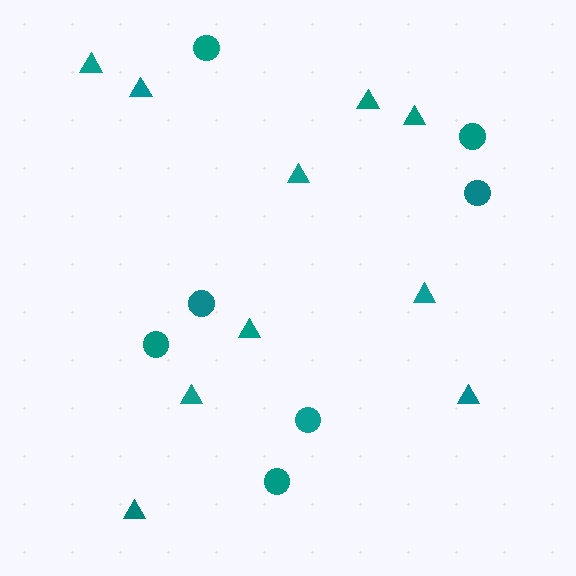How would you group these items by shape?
There are 2 groups: one group of circles (7) and one group of triangles (10).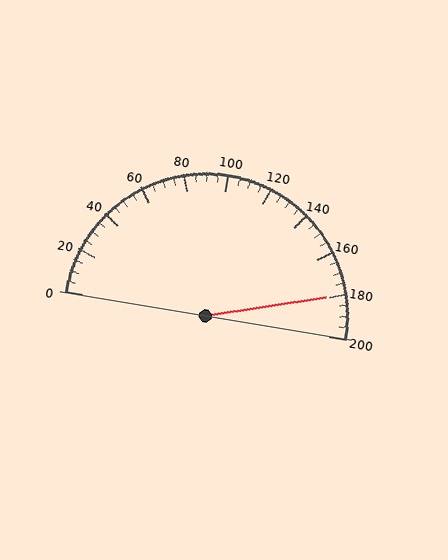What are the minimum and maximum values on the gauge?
The gauge ranges from 0 to 200.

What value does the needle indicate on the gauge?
The needle indicates approximately 180.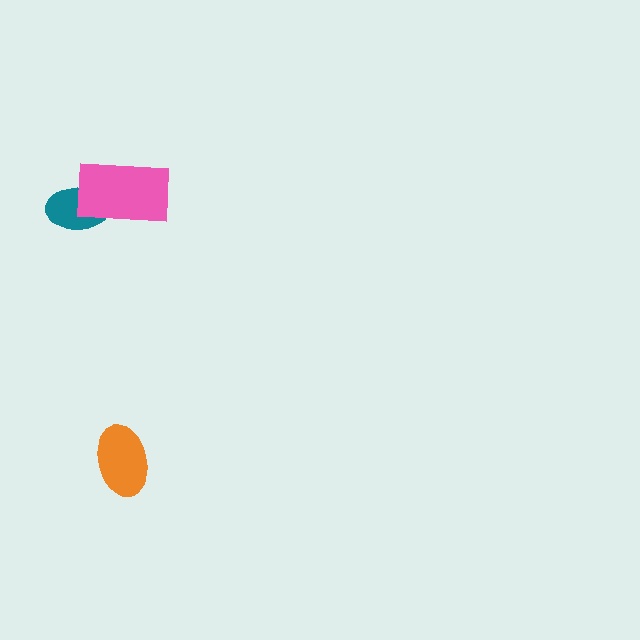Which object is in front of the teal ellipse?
The pink rectangle is in front of the teal ellipse.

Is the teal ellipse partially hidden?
Yes, it is partially covered by another shape.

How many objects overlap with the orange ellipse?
0 objects overlap with the orange ellipse.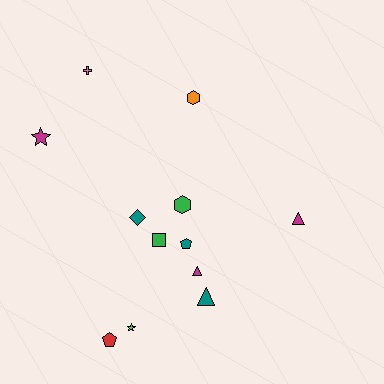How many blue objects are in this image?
There are no blue objects.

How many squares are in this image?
There is 1 square.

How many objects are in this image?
There are 12 objects.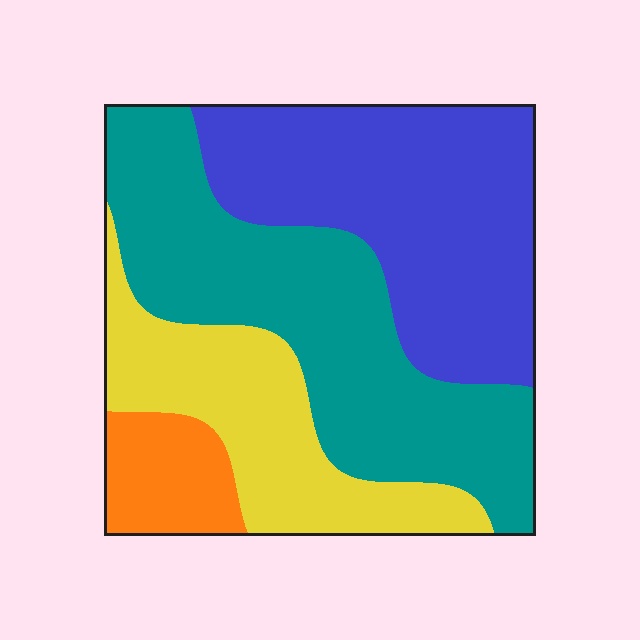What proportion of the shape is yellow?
Yellow takes up about one fifth (1/5) of the shape.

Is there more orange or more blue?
Blue.